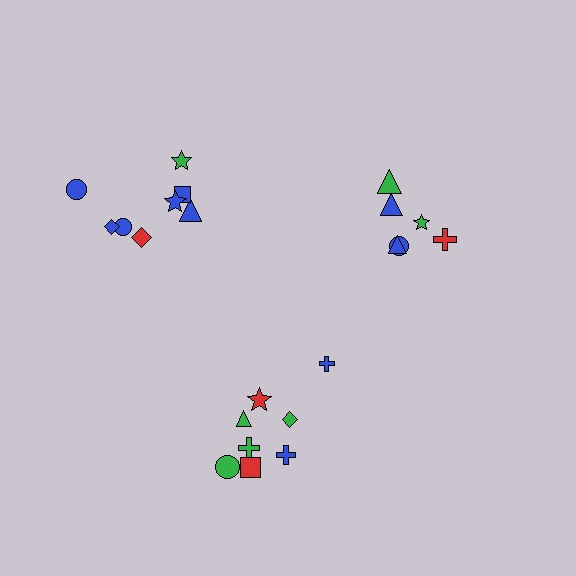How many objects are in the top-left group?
There are 8 objects.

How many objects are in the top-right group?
There are 6 objects.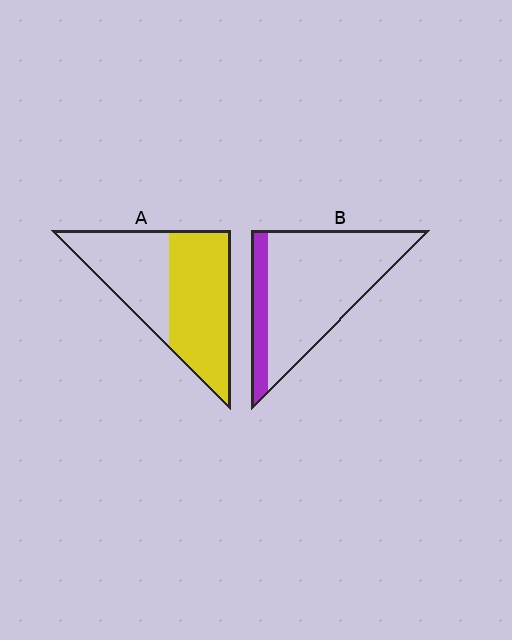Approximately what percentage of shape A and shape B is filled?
A is approximately 55% and B is approximately 20%.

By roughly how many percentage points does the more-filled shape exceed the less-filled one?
By roughly 40 percentage points (A over B).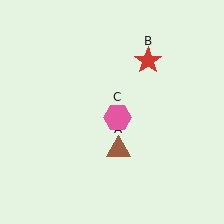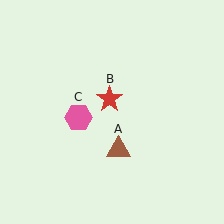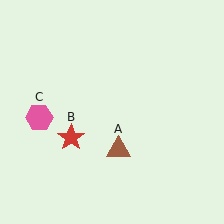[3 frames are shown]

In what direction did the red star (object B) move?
The red star (object B) moved down and to the left.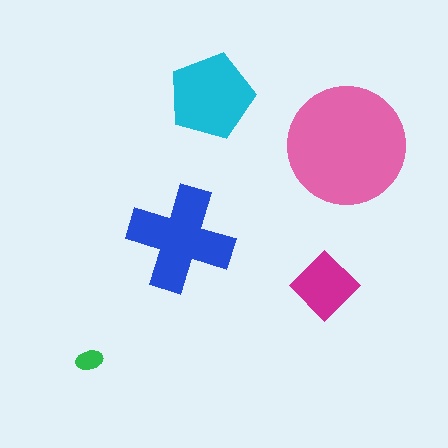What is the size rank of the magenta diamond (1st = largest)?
4th.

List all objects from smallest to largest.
The green ellipse, the magenta diamond, the cyan pentagon, the blue cross, the pink circle.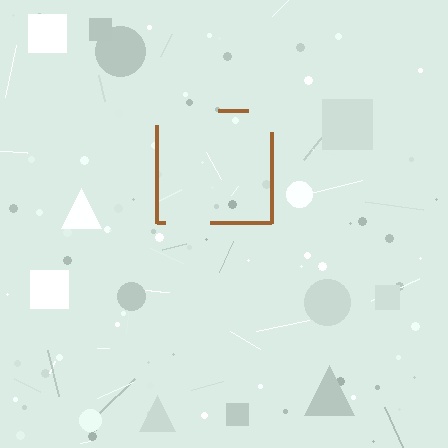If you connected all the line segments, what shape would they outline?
They would outline a square.